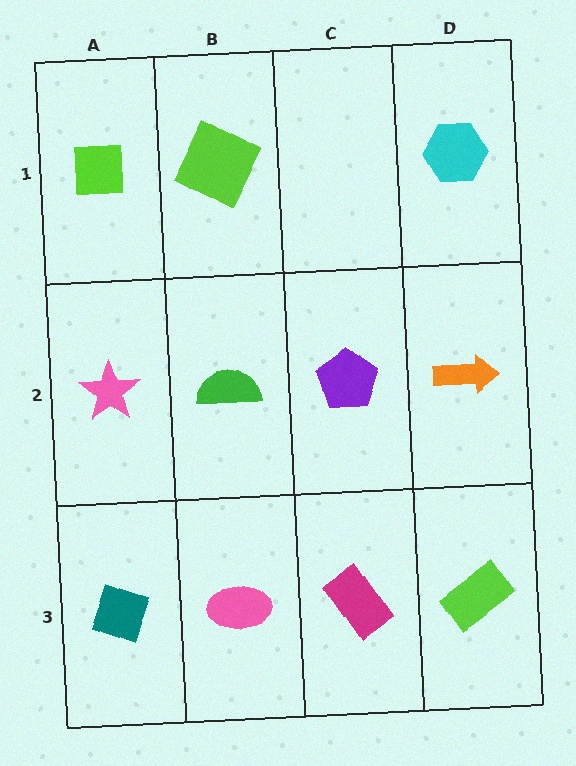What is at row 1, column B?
A lime square.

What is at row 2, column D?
An orange arrow.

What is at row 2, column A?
A pink star.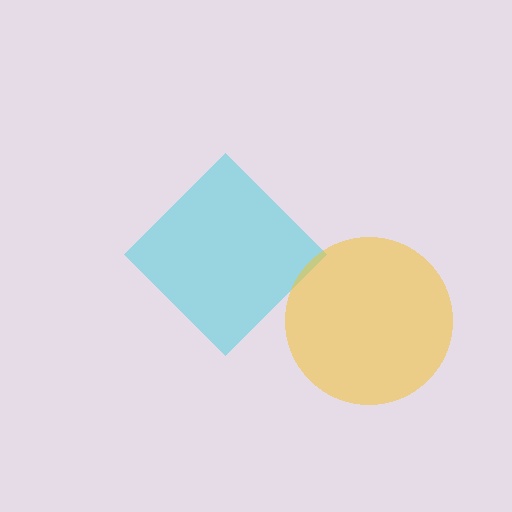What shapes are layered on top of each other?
The layered shapes are: a cyan diamond, a yellow circle.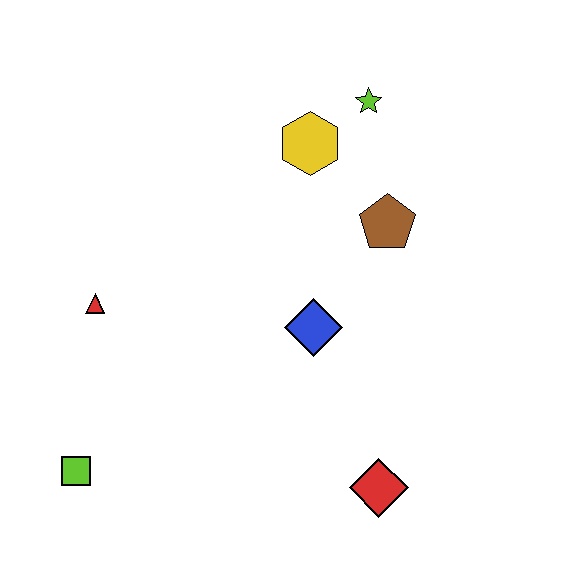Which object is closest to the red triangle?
The lime square is closest to the red triangle.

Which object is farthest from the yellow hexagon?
The lime square is farthest from the yellow hexagon.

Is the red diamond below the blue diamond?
Yes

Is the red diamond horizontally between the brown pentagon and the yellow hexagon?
Yes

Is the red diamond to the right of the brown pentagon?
No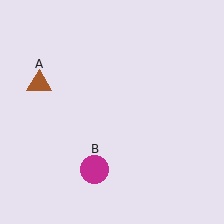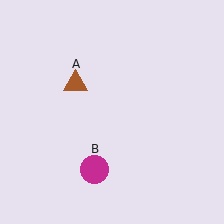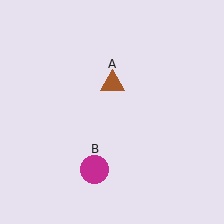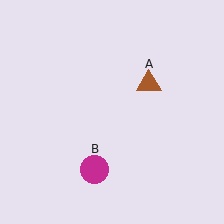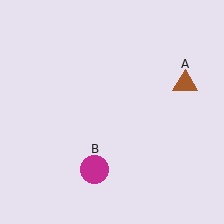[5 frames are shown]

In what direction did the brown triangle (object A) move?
The brown triangle (object A) moved right.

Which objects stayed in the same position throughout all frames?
Magenta circle (object B) remained stationary.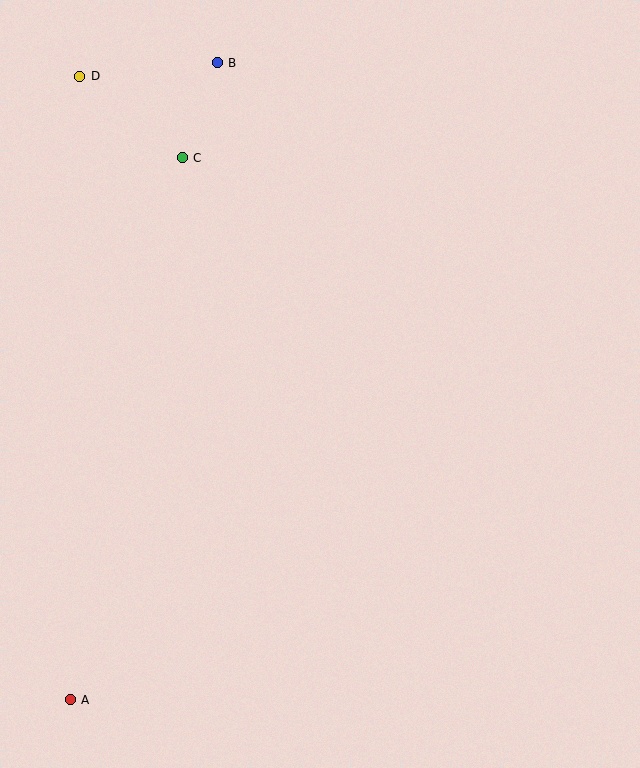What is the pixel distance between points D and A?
The distance between D and A is 624 pixels.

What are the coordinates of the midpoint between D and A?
The midpoint between D and A is at (75, 388).